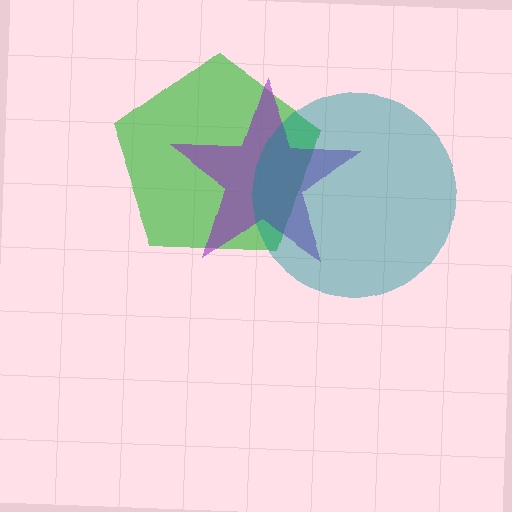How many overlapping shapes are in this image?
There are 3 overlapping shapes in the image.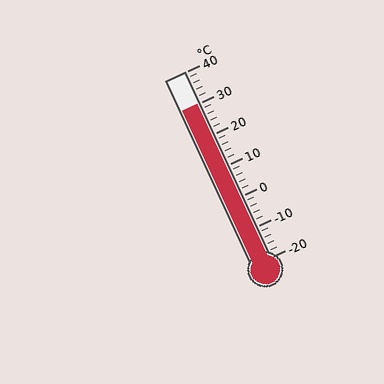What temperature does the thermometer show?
The thermometer shows approximately 30°C.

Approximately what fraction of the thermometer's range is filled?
The thermometer is filled to approximately 85% of its range.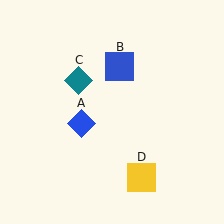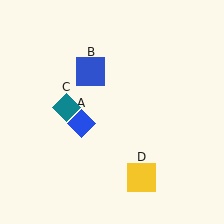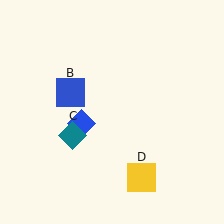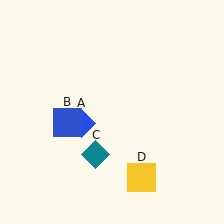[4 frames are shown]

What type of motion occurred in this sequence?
The blue square (object B), teal diamond (object C) rotated counterclockwise around the center of the scene.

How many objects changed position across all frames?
2 objects changed position: blue square (object B), teal diamond (object C).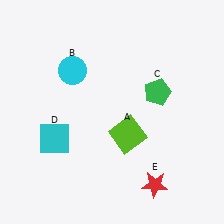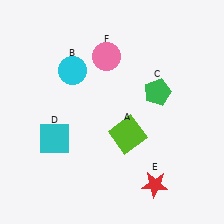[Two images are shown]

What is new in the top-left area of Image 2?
A pink circle (F) was added in the top-left area of Image 2.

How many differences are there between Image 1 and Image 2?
There is 1 difference between the two images.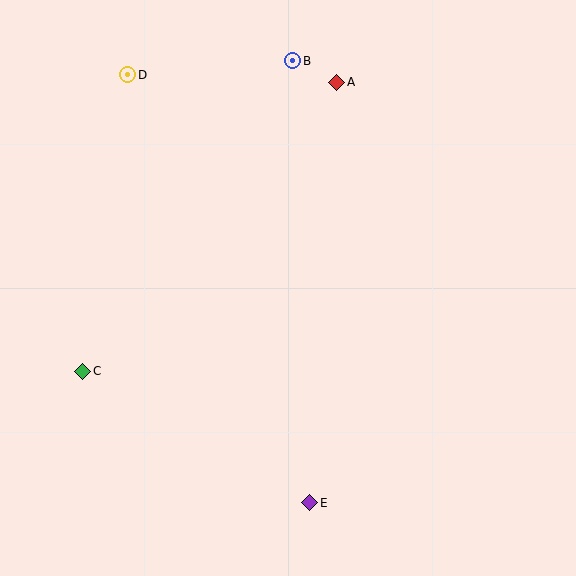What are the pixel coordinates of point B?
Point B is at (293, 61).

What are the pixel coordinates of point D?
Point D is at (128, 75).